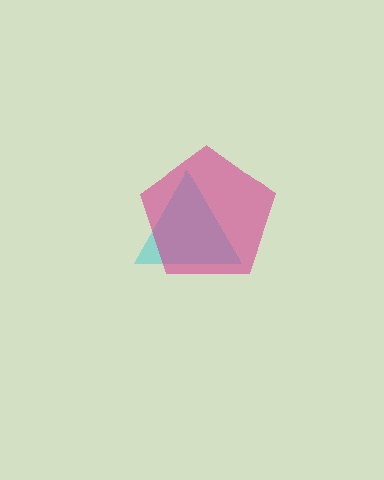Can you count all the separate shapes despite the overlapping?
Yes, there are 2 separate shapes.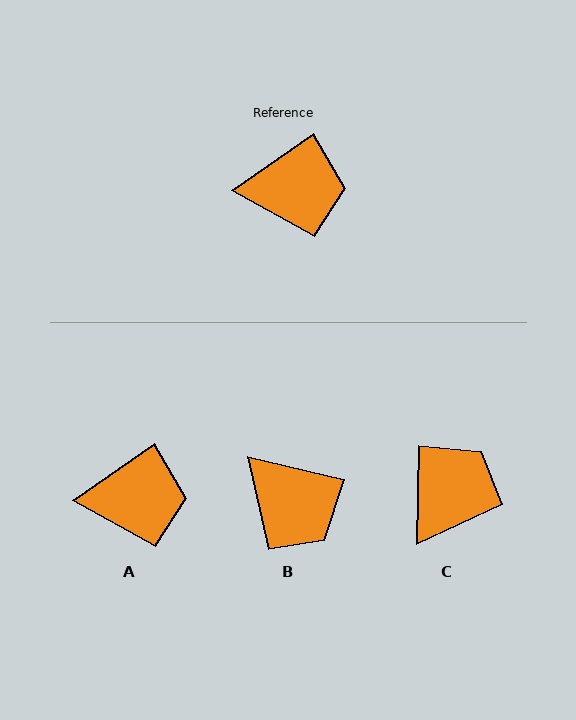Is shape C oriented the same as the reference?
No, it is off by about 54 degrees.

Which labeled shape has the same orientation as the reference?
A.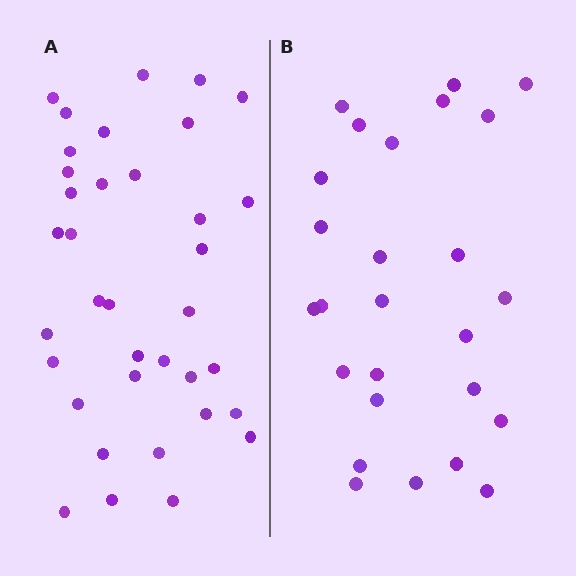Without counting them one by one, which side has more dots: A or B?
Region A (the left region) has more dots.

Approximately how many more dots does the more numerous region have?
Region A has roughly 10 or so more dots than region B.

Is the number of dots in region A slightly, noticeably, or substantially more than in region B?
Region A has noticeably more, but not dramatically so. The ratio is roughly 1.4 to 1.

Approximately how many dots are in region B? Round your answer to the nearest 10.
About 30 dots. (The exact count is 26, which rounds to 30.)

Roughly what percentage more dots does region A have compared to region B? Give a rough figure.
About 40% more.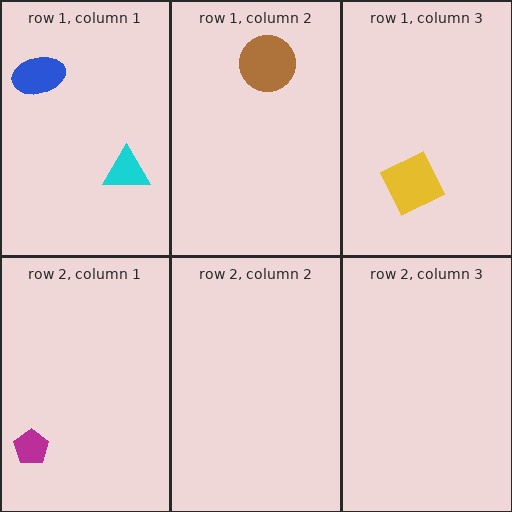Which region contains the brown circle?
The row 1, column 2 region.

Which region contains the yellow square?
The row 1, column 3 region.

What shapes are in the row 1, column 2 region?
The brown circle.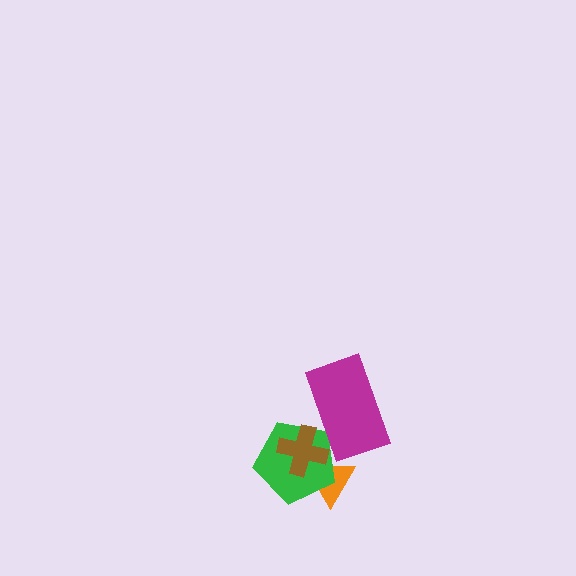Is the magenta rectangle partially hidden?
No, no other shape covers it.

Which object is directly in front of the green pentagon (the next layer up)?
The brown cross is directly in front of the green pentagon.